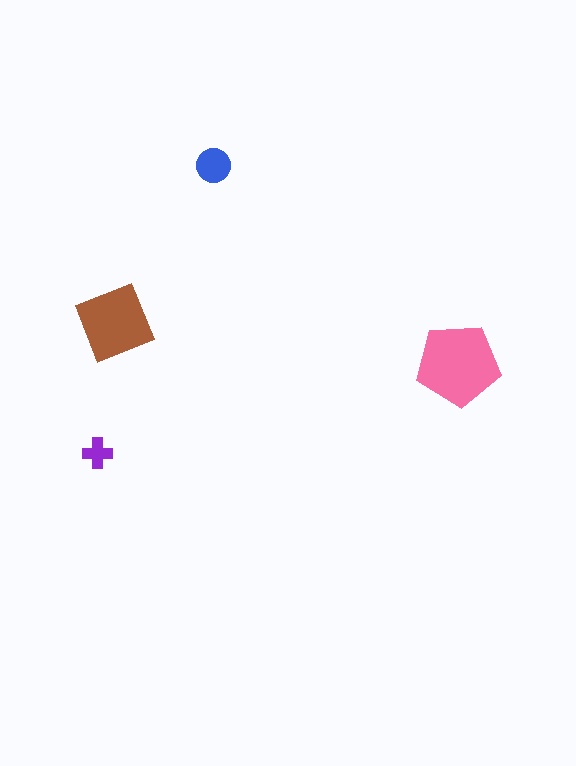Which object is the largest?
The pink pentagon.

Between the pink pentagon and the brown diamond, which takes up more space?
The pink pentagon.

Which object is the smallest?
The purple cross.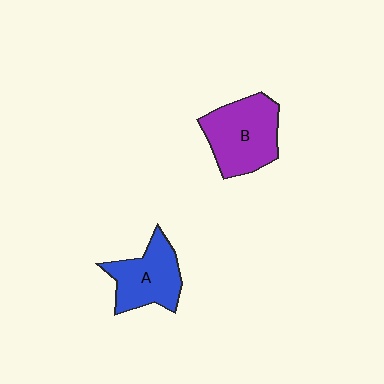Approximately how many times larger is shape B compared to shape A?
Approximately 1.2 times.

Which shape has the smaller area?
Shape A (blue).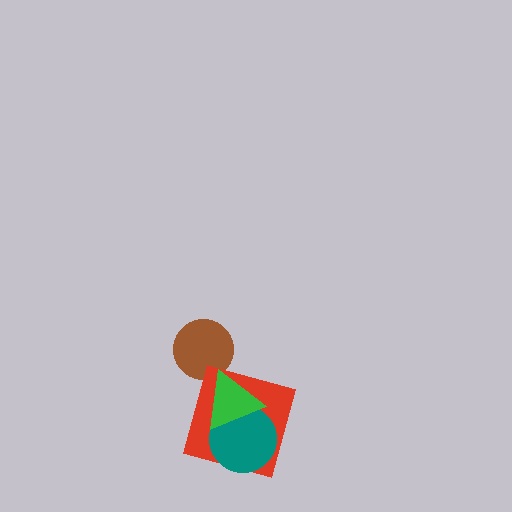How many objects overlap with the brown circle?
0 objects overlap with the brown circle.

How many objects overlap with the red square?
2 objects overlap with the red square.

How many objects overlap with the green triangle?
2 objects overlap with the green triangle.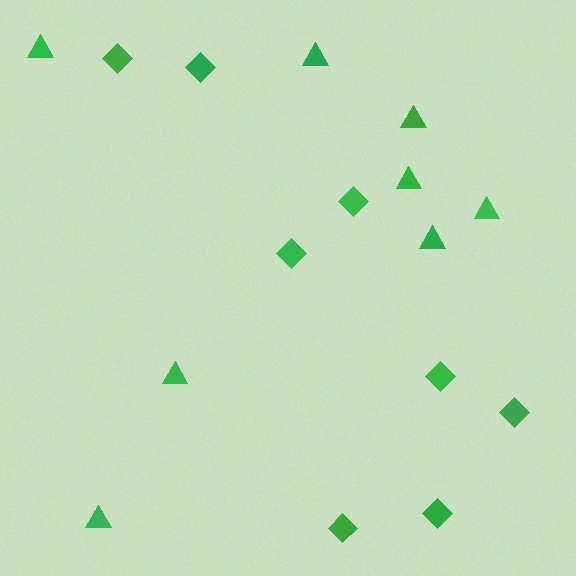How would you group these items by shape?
There are 2 groups: one group of triangles (8) and one group of diamonds (8).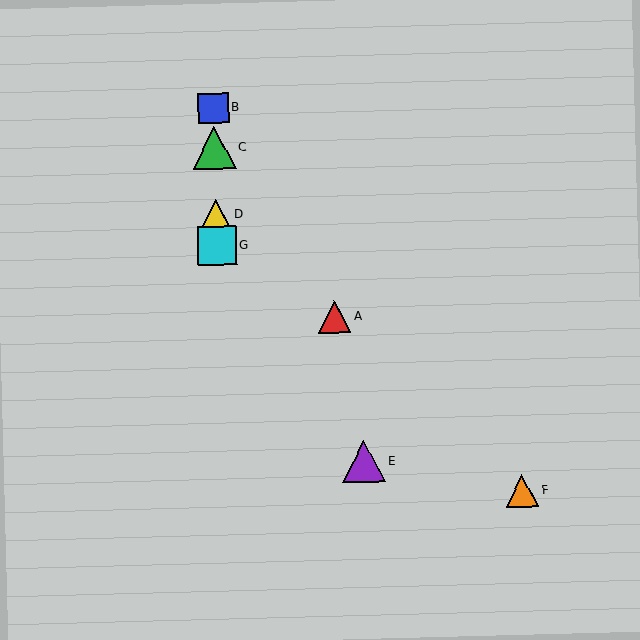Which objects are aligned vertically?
Objects B, C, D, G are aligned vertically.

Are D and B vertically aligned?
Yes, both are at x≈216.